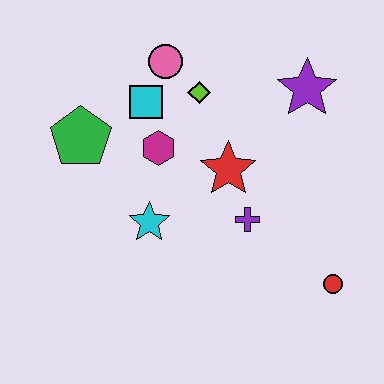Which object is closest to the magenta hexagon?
The cyan square is closest to the magenta hexagon.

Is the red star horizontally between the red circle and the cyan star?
Yes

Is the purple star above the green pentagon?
Yes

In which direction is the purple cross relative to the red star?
The purple cross is below the red star.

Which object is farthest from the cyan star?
The purple star is farthest from the cyan star.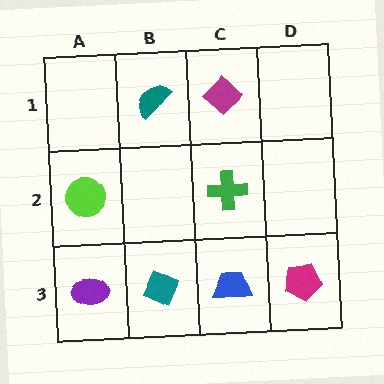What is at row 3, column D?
A magenta pentagon.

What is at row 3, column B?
A teal diamond.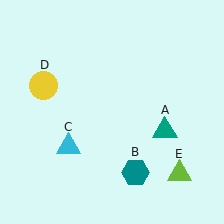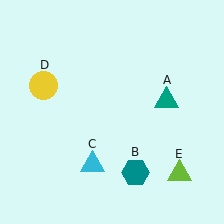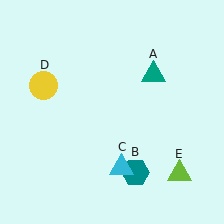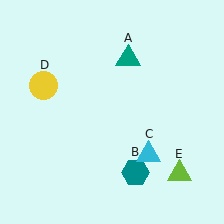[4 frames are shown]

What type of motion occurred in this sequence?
The teal triangle (object A), cyan triangle (object C) rotated counterclockwise around the center of the scene.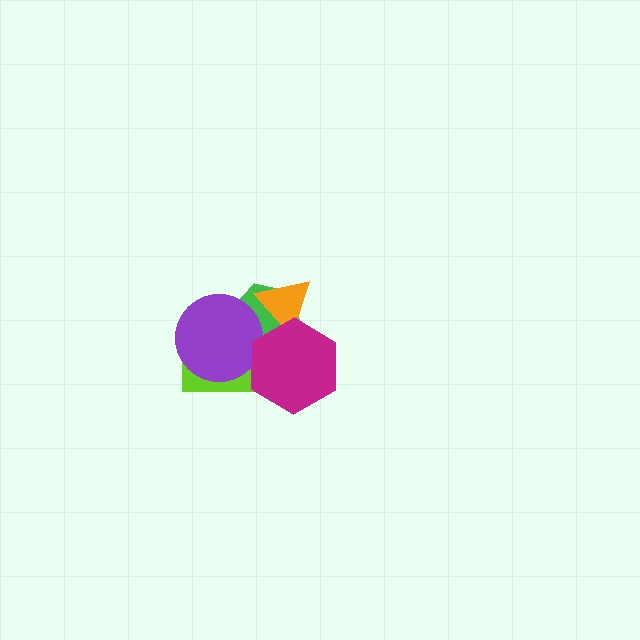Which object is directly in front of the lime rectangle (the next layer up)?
The purple circle is directly in front of the lime rectangle.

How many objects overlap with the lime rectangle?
3 objects overlap with the lime rectangle.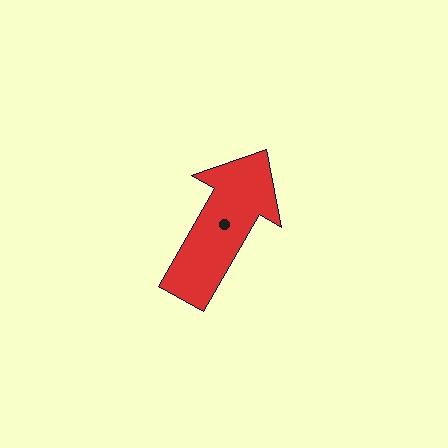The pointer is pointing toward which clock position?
Roughly 1 o'clock.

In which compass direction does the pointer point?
Northeast.